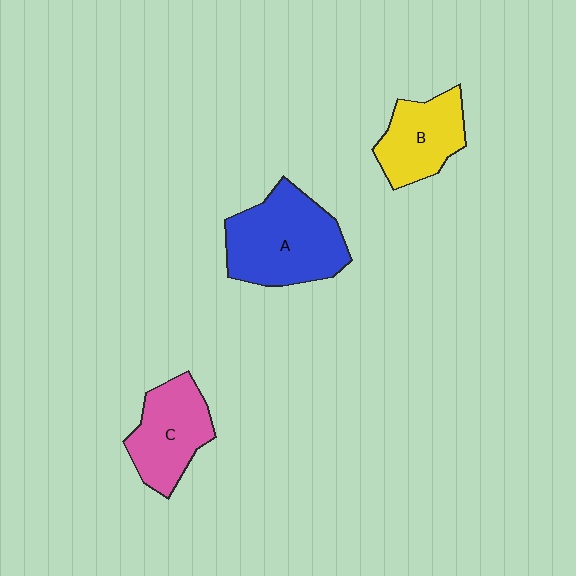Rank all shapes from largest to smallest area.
From largest to smallest: A (blue), C (pink), B (yellow).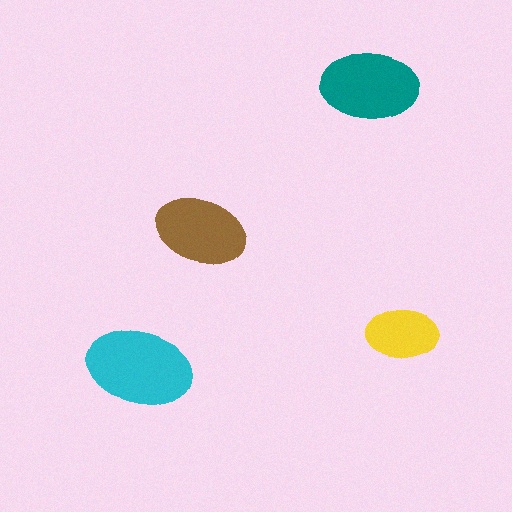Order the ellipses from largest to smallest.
the cyan one, the teal one, the brown one, the yellow one.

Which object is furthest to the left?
The cyan ellipse is leftmost.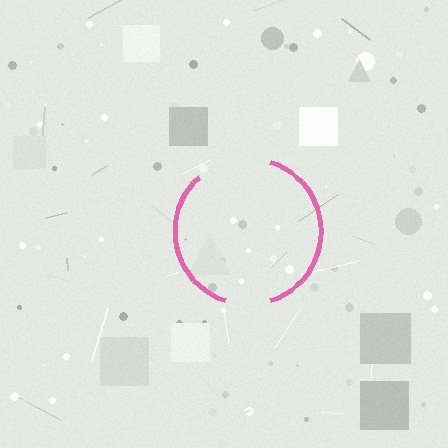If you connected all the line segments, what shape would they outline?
They would outline a circle.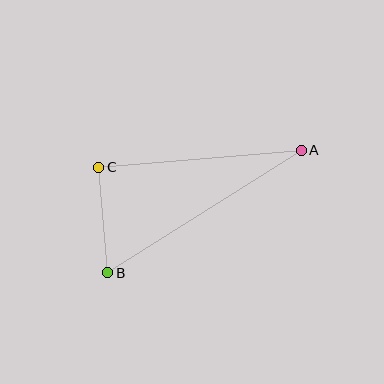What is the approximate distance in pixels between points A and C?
The distance between A and C is approximately 203 pixels.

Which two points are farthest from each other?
Points A and B are farthest from each other.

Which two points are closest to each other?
Points B and C are closest to each other.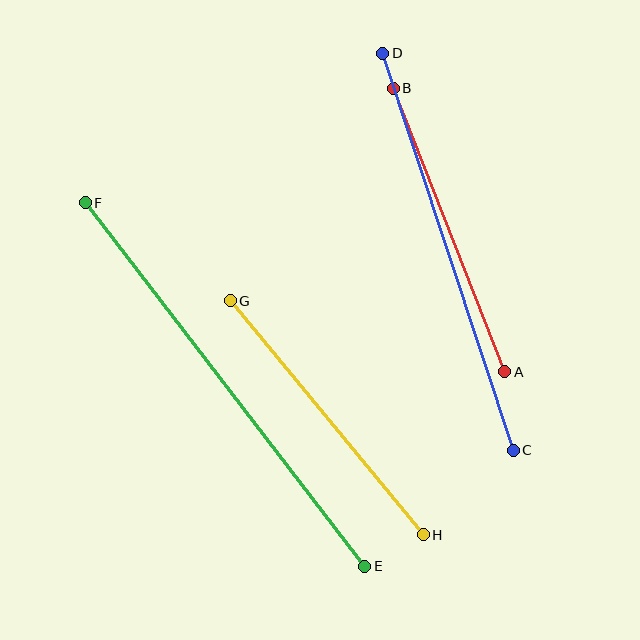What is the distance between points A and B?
The distance is approximately 305 pixels.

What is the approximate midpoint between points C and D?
The midpoint is at approximately (448, 252) pixels.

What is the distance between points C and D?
The distance is approximately 418 pixels.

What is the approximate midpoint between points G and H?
The midpoint is at approximately (327, 418) pixels.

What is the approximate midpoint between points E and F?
The midpoint is at approximately (225, 385) pixels.